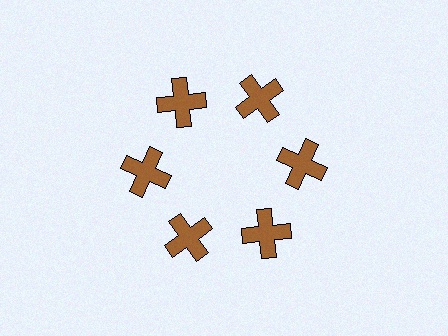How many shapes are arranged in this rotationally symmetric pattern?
There are 6 shapes, arranged in 6 groups of 1.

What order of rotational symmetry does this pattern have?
This pattern has 6-fold rotational symmetry.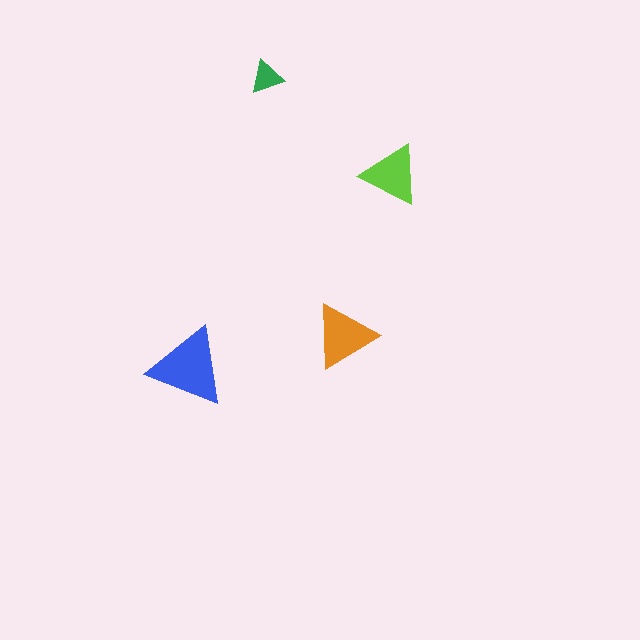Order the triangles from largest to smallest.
the blue one, the orange one, the lime one, the green one.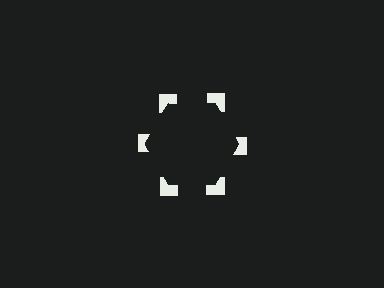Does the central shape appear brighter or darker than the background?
It typically appears slightly darker than the background, even though no actual brightness change is drawn.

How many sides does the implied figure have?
6 sides.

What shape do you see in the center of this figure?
An illusory hexagon — its edges are inferred from the aligned wedge cuts in the notched squares, not physically drawn.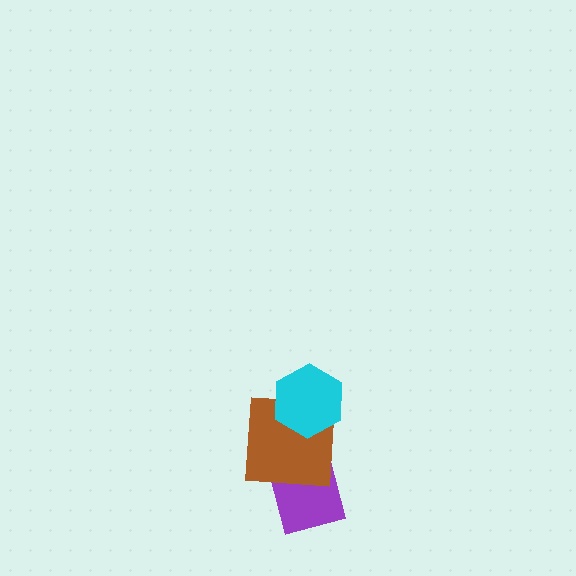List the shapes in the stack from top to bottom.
From top to bottom: the cyan hexagon, the brown square, the purple square.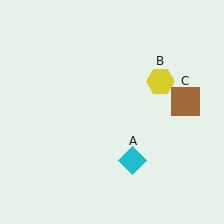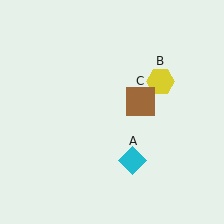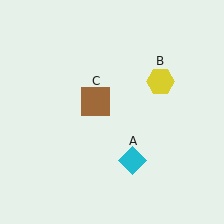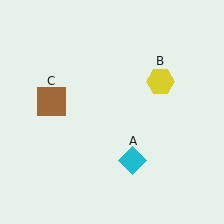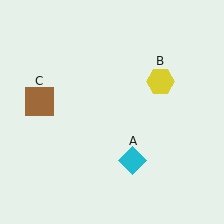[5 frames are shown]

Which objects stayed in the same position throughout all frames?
Cyan diamond (object A) and yellow hexagon (object B) remained stationary.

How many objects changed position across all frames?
1 object changed position: brown square (object C).